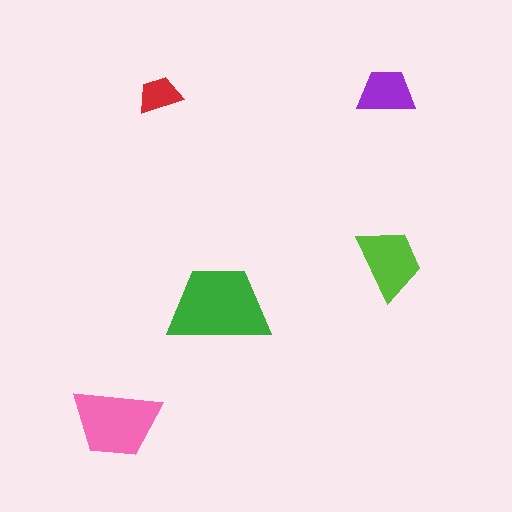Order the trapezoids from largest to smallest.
the green one, the pink one, the lime one, the purple one, the red one.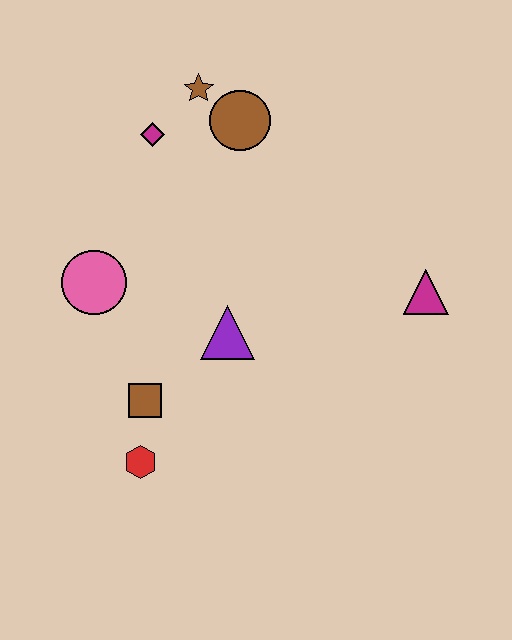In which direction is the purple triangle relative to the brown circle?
The purple triangle is below the brown circle.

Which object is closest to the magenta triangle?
The purple triangle is closest to the magenta triangle.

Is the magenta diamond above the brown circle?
No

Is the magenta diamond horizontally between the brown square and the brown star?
Yes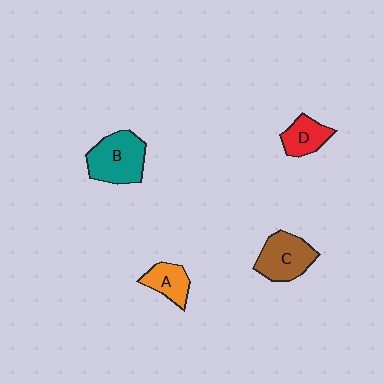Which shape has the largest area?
Shape B (teal).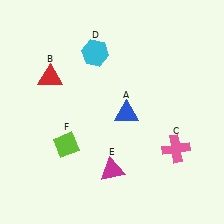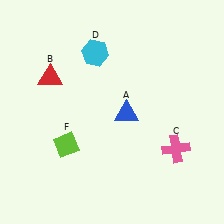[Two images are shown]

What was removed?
The magenta triangle (E) was removed in Image 2.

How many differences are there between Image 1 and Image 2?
There is 1 difference between the two images.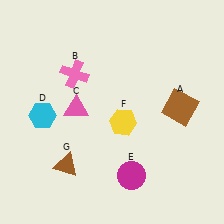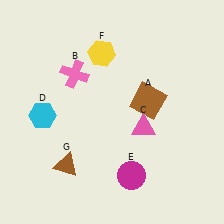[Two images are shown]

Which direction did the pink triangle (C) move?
The pink triangle (C) moved right.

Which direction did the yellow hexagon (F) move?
The yellow hexagon (F) moved up.